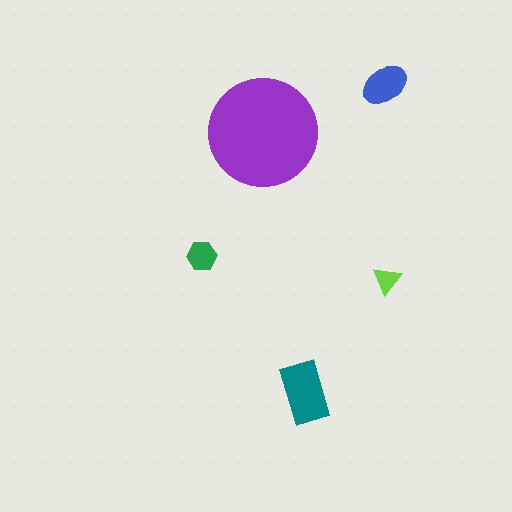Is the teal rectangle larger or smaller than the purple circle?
Smaller.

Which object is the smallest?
The lime triangle.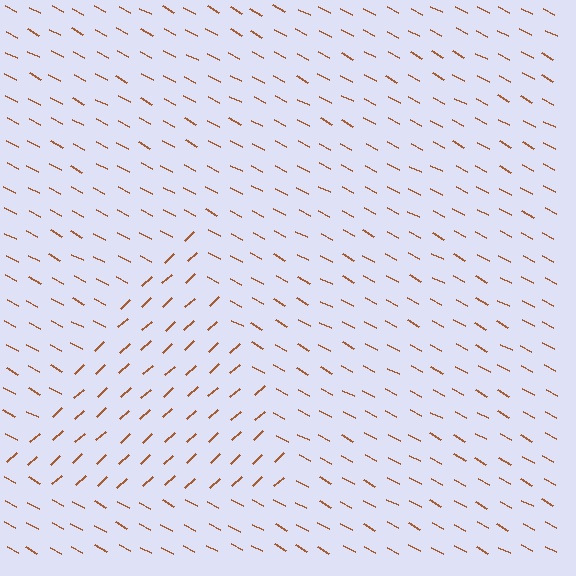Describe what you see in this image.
The image is filled with small brown line segments. A triangle region in the image has lines oriented differently from the surrounding lines, creating a visible texture boundary.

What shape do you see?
I see a triangle.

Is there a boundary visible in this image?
Yes, there is a texture boundary formed by a change in line orientation.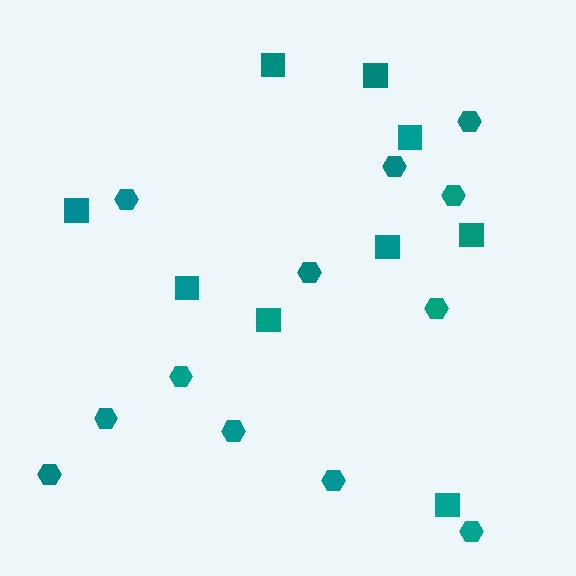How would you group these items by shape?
There are 2 groups: one group of hexagons (12) and one group of squares (9).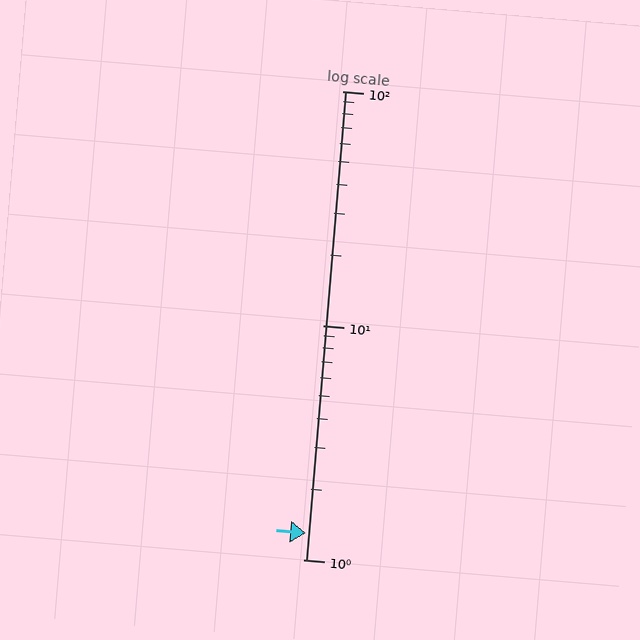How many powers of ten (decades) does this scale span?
The scale spans 2 decades, from 1 to 100.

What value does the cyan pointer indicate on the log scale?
The pointer indicates approximately 1.3.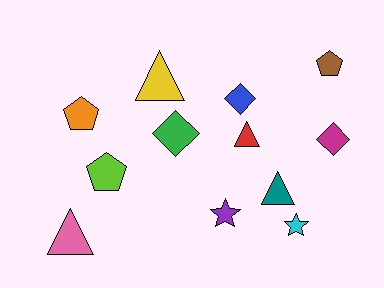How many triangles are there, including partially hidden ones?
There are 4 triangles.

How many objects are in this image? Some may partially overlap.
There are 12 objects.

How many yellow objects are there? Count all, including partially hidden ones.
There is 1 yellow object.